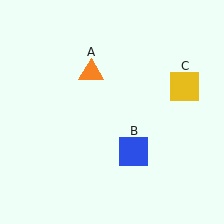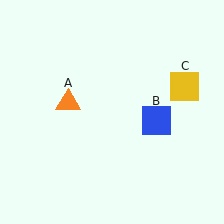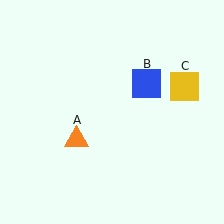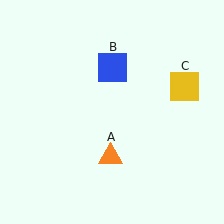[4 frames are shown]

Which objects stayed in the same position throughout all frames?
Yellow square (object C) remained stationary.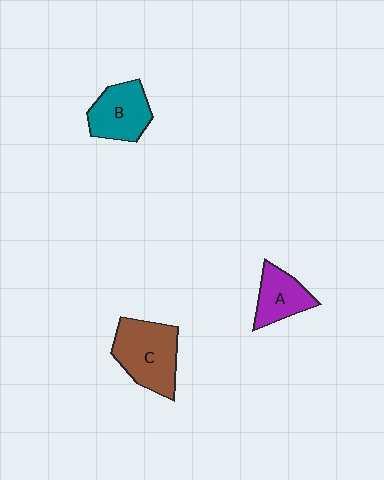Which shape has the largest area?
Shape C (brown).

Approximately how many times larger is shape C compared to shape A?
Approximately 1.6 times.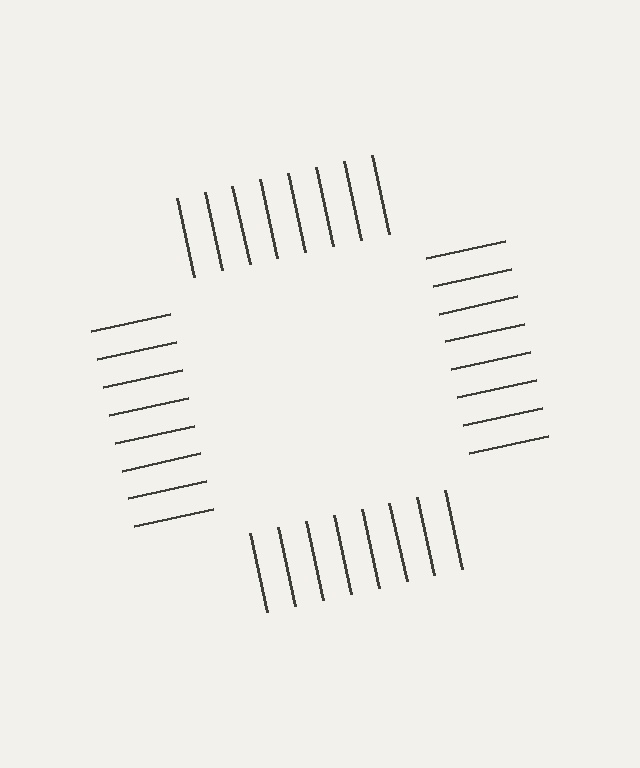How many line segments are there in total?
32 — 8 along each of the 4 edges.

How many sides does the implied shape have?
4 sides — the line-ends trace a square.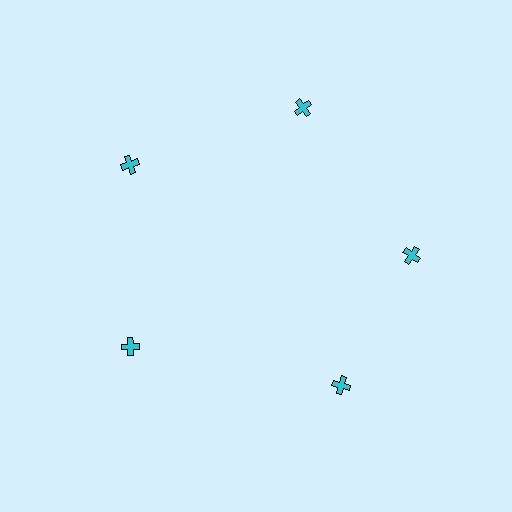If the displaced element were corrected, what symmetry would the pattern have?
It would have 5-fold rotational symmetry — the pattern would map onto itself every 72 degrees.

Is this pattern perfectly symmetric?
No. The 5 cyan crosses are arranged in a ring, but one element near the 5 o'clock position is rotated out of alignment along the ring, breaking the 5-fold rotational symmetry.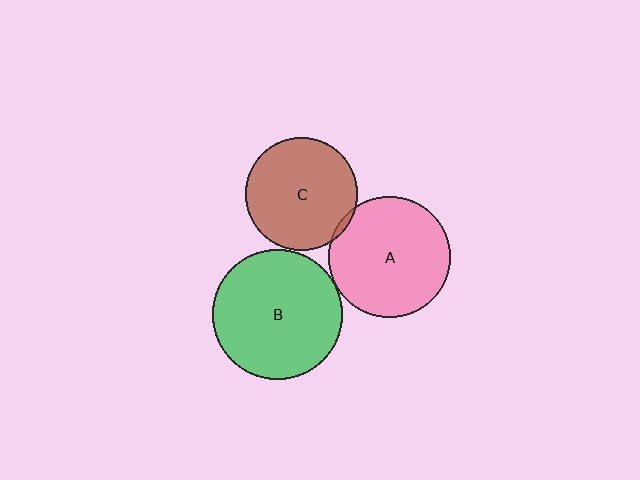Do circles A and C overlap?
Yes.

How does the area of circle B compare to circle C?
Approximately 1.3 times.